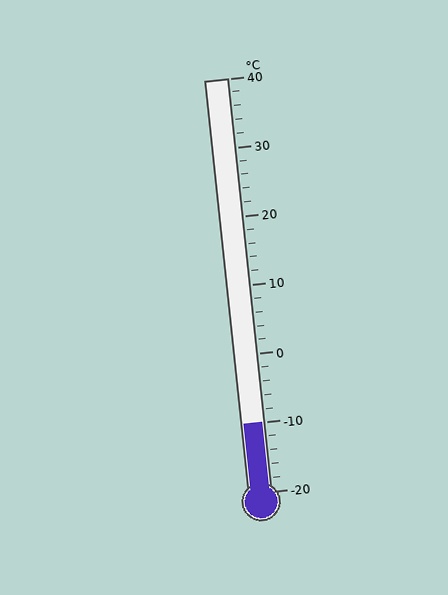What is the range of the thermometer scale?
The thermometer scale ranges from -20°C to 40°C.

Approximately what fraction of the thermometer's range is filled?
The thermometer is filled to approximately 15% of its range.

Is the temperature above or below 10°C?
The temperature is below 10°C.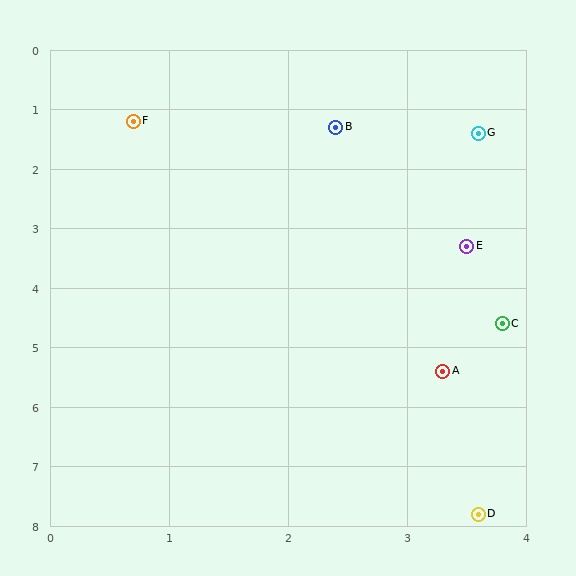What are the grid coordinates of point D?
Point D is at approximately (3.6, 7.8).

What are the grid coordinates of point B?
Point B is at approximately (2.4, 1.3).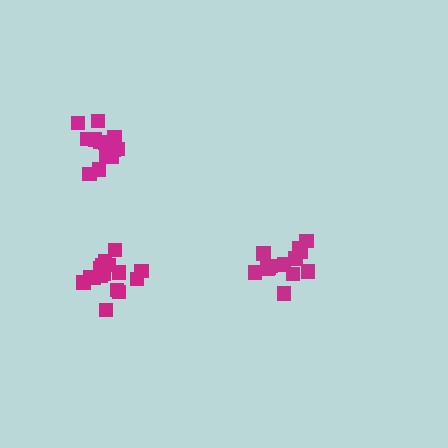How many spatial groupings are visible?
There are 3 spatial groupings.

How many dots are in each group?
Group 1: 13 dots, Group 2: 16 dots, Group 3: 16 dots (45 total).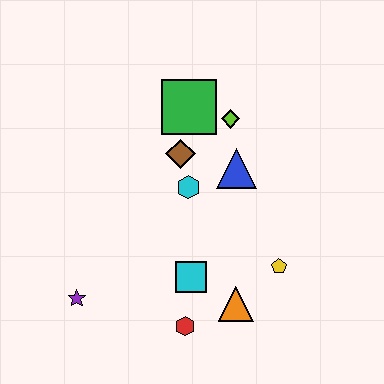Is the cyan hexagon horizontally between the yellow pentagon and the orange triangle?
No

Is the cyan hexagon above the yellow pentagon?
Yes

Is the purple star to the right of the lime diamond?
No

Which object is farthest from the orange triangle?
The green square is farthest from the orange triangle.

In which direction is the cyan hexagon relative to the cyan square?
The cyan hexagon is above the cyan square.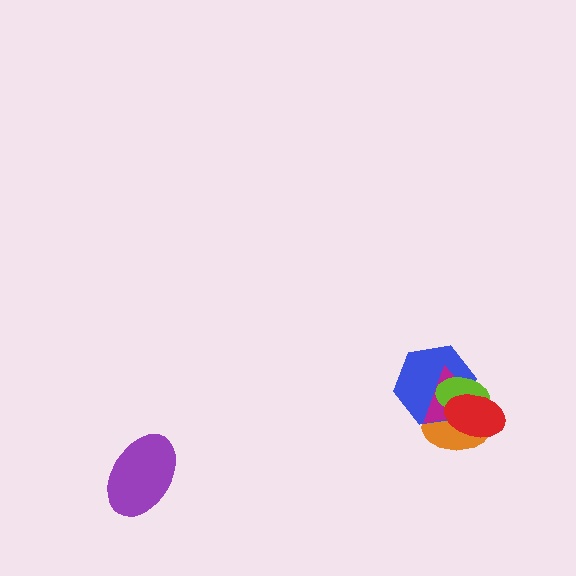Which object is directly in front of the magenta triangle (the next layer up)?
The lime ellipse is directly in front of the magenta triangle.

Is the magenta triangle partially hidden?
Yes, it is partially covered by another shape.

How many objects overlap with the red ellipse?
4 objects overlap with the red ellipse.